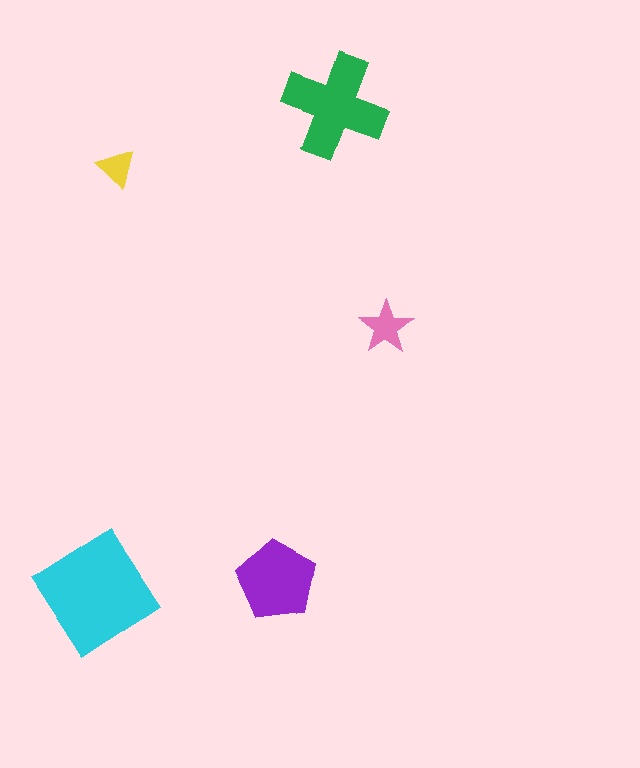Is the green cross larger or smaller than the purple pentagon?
Larger.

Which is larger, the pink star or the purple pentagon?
The purple pentagon.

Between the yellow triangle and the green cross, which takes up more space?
The green cross.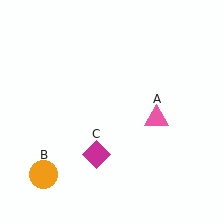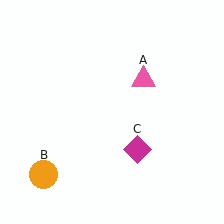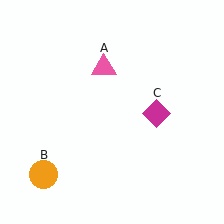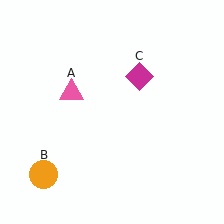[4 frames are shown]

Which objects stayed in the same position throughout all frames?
Orange circle (object B) remained stationary.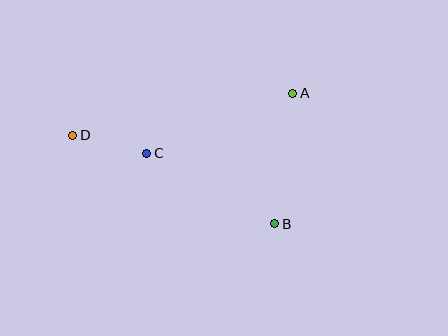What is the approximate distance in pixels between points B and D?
The distance between B and D is approximately 221 pixels.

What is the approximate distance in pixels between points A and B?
The distance between A and B is approximately 132 pixels.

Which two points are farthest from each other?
Points A and D are farthest from each other.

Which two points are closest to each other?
Points C and D are closest to each other.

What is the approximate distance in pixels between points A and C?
The distance between A and C is approximately 158 pixels.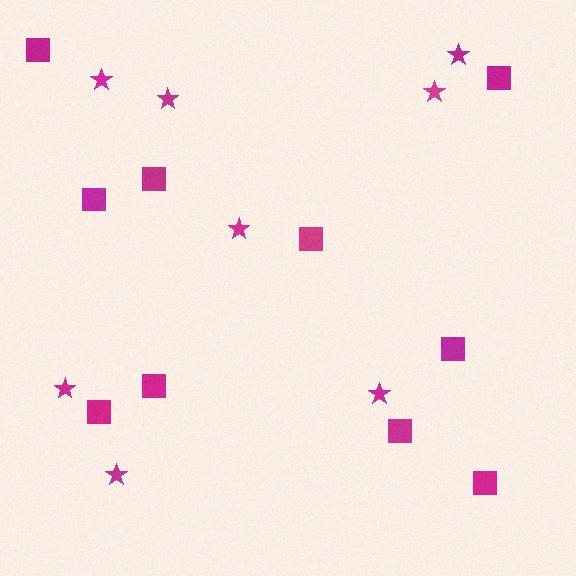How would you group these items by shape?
There are 2 groups: one group of stars (8) and one group of squares (10).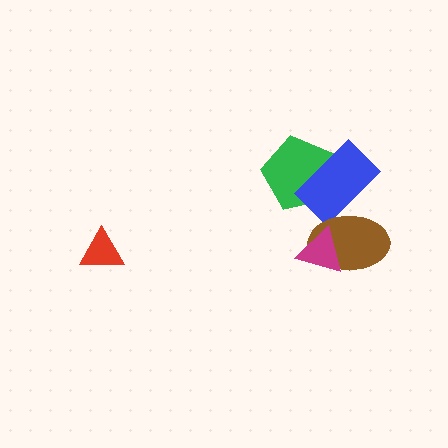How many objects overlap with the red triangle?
0 objects overlap with the red triangle.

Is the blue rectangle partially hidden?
Yes, it is partially covered by another shape.